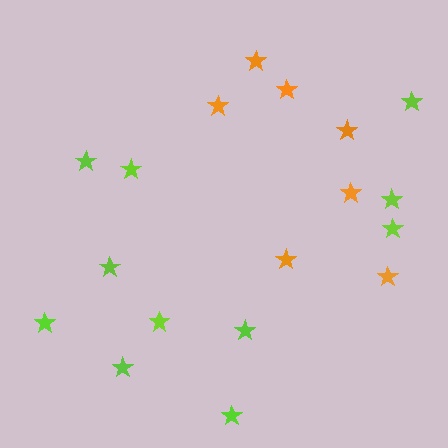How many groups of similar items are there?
There are 2 groups: one group of orange stars (7) and one group of lime stars (11).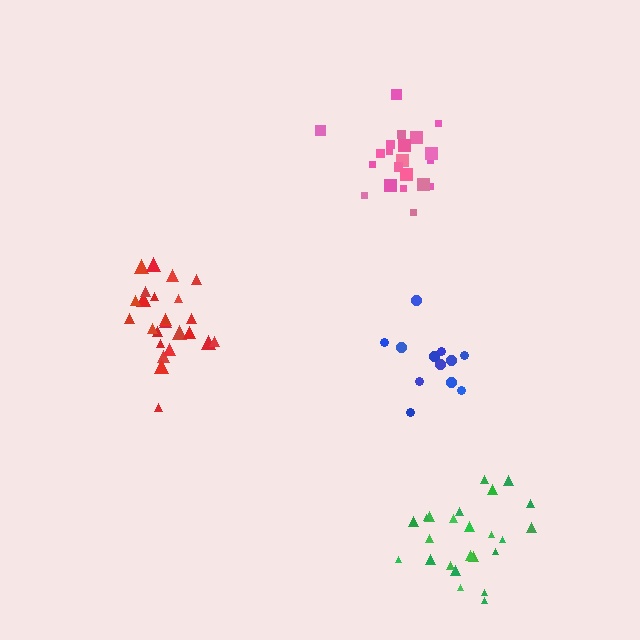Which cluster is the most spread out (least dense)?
Blue.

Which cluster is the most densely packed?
Red.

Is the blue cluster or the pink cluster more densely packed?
Pink.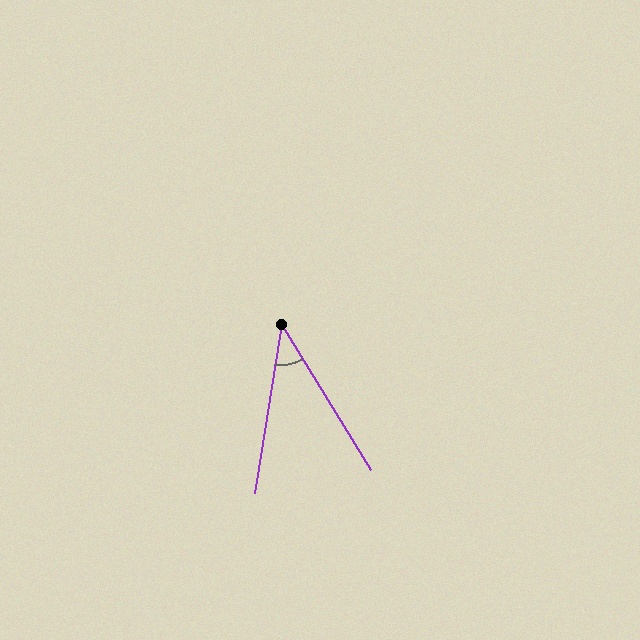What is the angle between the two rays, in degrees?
Approximately 41 degrees.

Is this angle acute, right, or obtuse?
It is acute.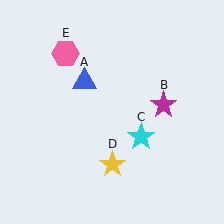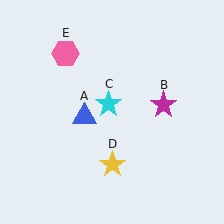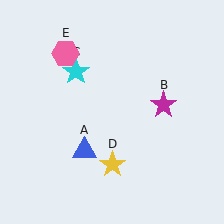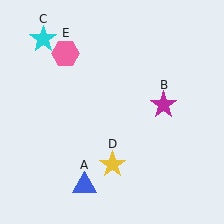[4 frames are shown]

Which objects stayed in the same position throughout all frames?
Magenta star (object B) and yellow star (object D) and pink hexagon (object E) remained stationary.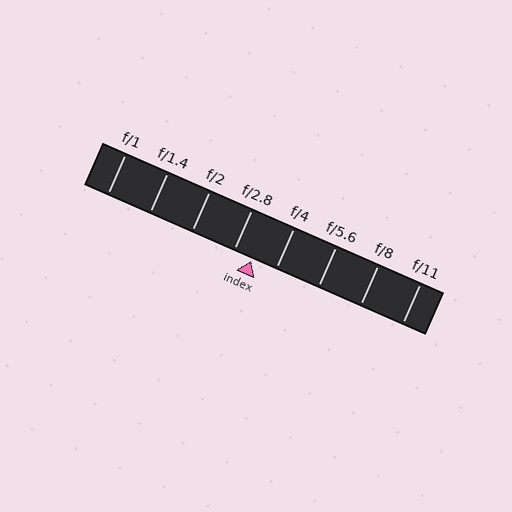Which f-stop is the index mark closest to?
The index mark is closest to f/2.8.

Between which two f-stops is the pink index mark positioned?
The index mark is between f/2.8 and f/4.